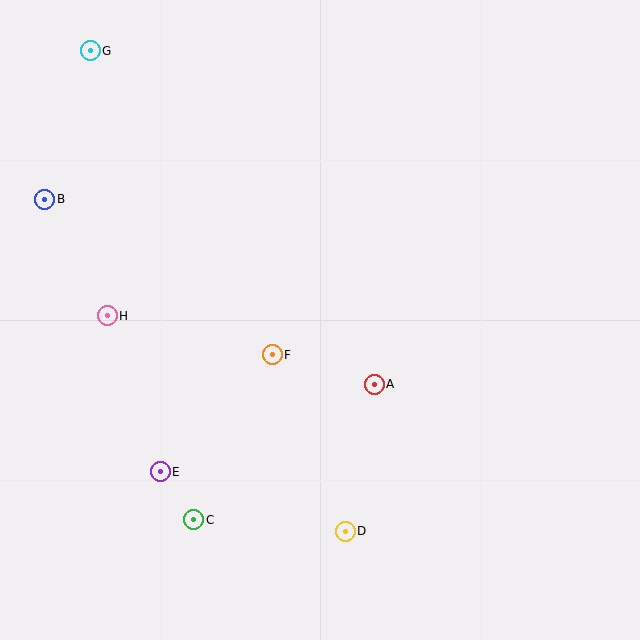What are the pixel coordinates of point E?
Point E is at (160, 472).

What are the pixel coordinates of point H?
Point H is at (107, 316).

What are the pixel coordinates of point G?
Point G is at (90, 51).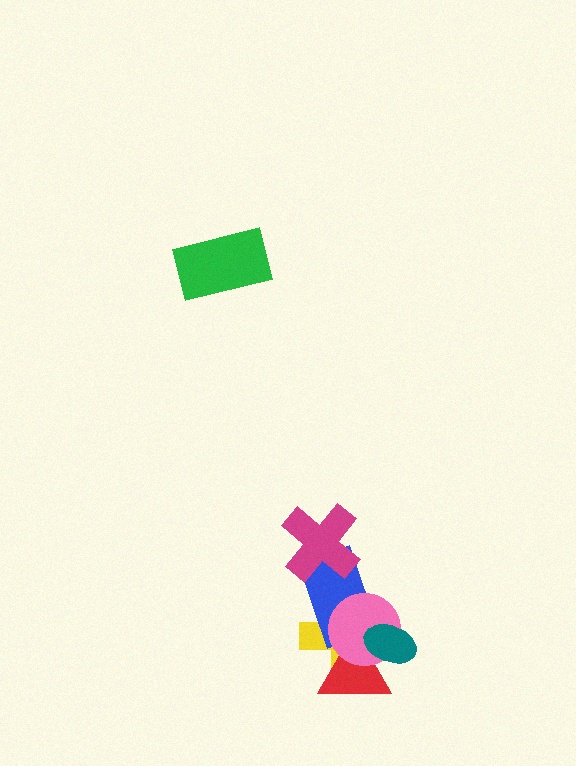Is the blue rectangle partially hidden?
Yes, it is partially covered by another shape.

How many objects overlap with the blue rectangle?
4 objects overlap with the blue rectangle.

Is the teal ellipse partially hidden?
No, no other shape covers it.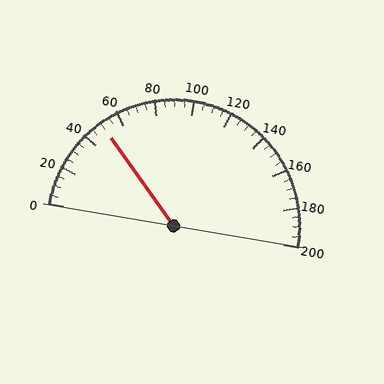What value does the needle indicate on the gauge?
The needle indicates approximately 50.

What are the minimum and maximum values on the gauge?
The gauge ranges from 0 to 200.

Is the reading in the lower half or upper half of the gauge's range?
The reading is in the lower half of the range (0 to 200).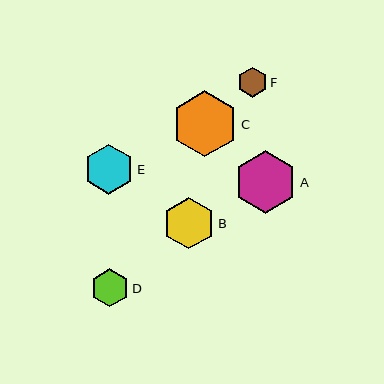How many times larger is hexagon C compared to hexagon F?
Hexagon C is approximately 2.2 times the size of hexagon F.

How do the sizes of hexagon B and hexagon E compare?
Hexagon B and hexagon E are approximately the same size.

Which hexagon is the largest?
Hexagon C is the largest with a size of approximately 66 pixels.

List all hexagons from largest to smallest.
From largest to smallest: C, A, B, E, D, F.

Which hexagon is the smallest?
Hexagon F is the smallest with a size of approximately 30 pixels.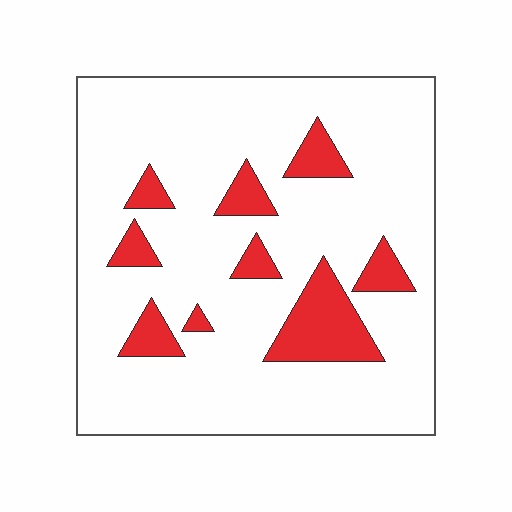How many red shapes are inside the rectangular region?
9.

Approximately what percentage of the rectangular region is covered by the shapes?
Approximately 15%.